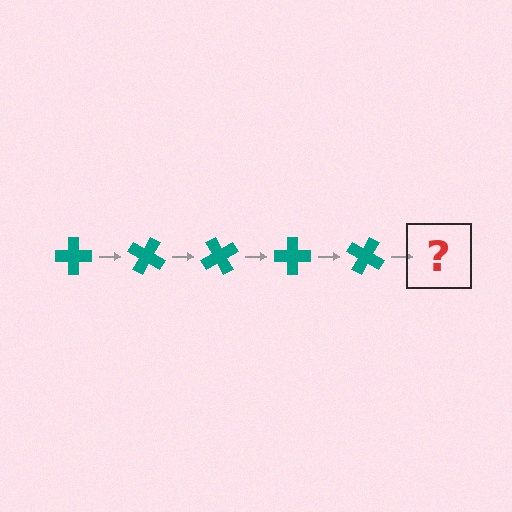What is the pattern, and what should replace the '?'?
The pattern is that the cross rotates 30 degrees each step. The '?' should be a teal cross rotated 150 degrees.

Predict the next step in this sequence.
The next step is a teal cross rotated 150 degrees.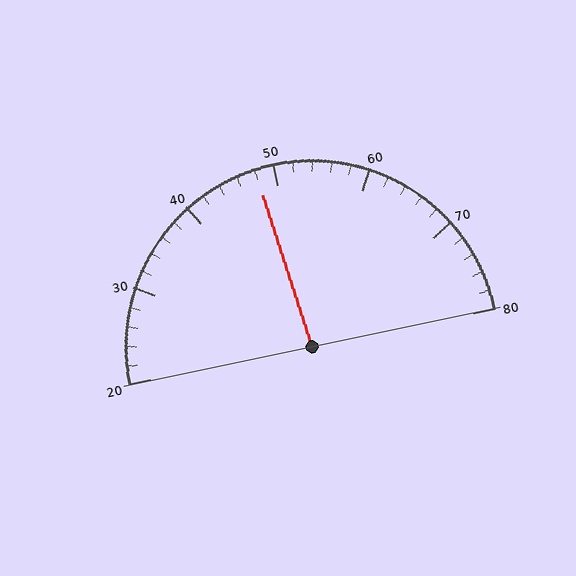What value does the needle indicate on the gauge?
The needle indicates approximately 48.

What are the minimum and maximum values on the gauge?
The gauge ranges from 20 to 80.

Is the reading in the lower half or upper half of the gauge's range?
The reading is in the lower half of the range (20 to 80).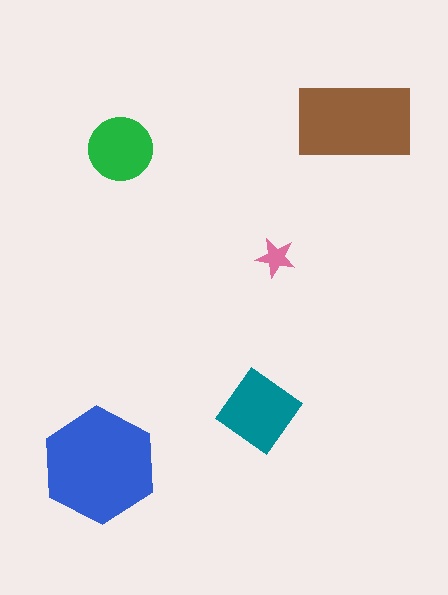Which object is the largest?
The blue hexagon.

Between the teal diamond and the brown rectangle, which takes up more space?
The brown rectangle.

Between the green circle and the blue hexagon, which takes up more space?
The blue hexagon.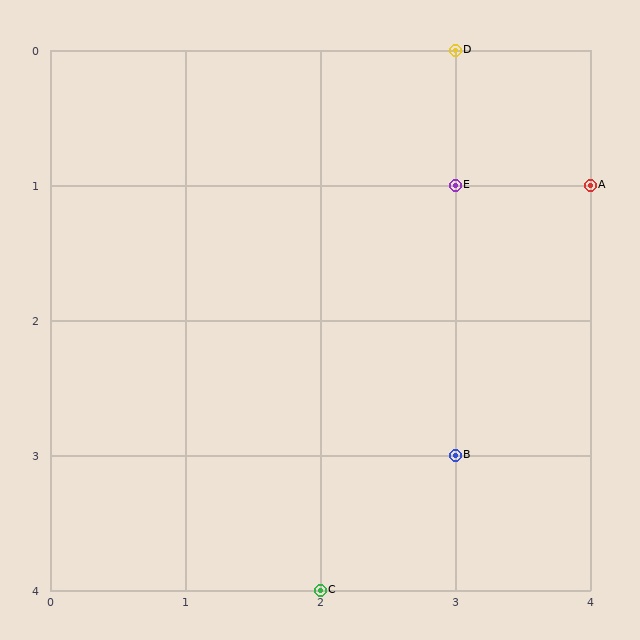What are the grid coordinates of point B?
Point B is at grid coordinates (3, 3).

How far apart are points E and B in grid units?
Points E and B are 2 rows apart.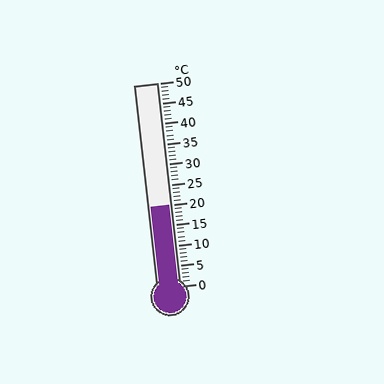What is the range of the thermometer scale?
The thermometer scale ranges from 0°C to 50°C.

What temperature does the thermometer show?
The thermometer shows approximately 20°C.